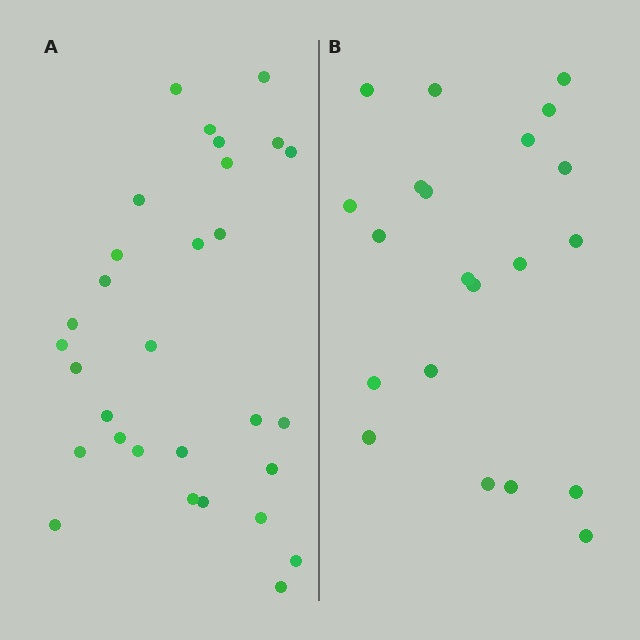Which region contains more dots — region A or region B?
Region A (the left region) has more dots.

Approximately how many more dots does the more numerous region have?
Region A has roughly 8 or so more dots than region B.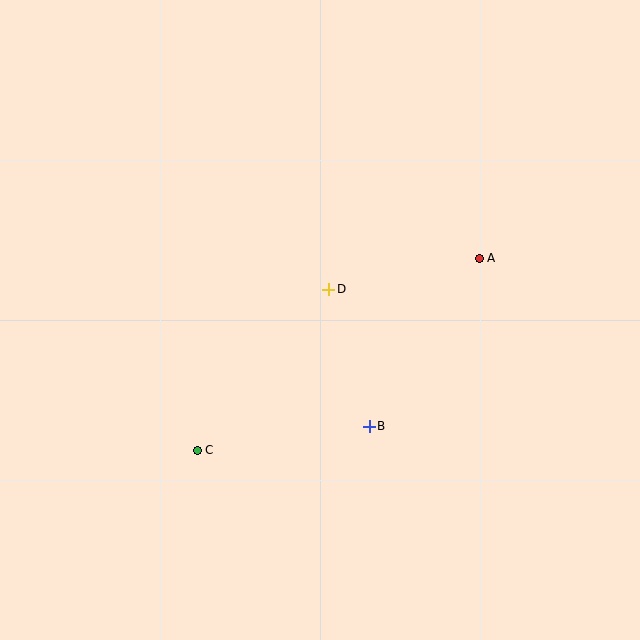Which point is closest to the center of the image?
Point D at (329, 289) is closest to the center.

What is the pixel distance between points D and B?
The distance between D and B is 143 pixels.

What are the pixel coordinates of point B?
Point B is at (369, 426).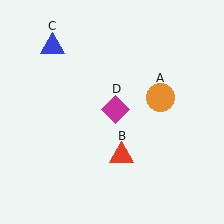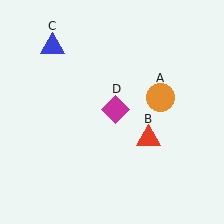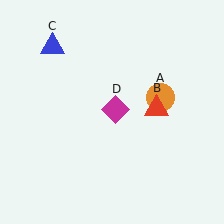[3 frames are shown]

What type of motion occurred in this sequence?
The red triangle (object B) rotated counterclockwise around the center of the scene.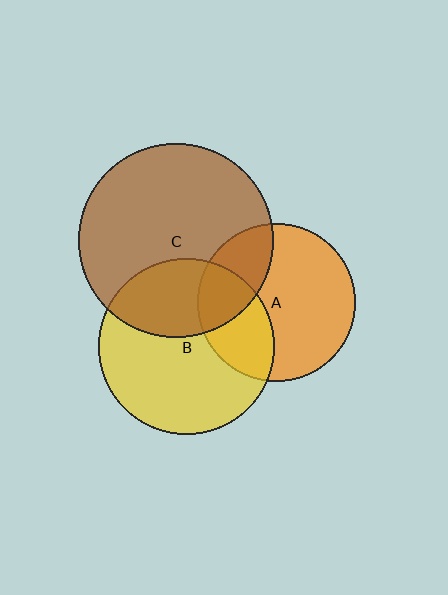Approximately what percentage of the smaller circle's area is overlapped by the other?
Approximately 30%.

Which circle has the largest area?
Circle C (brown).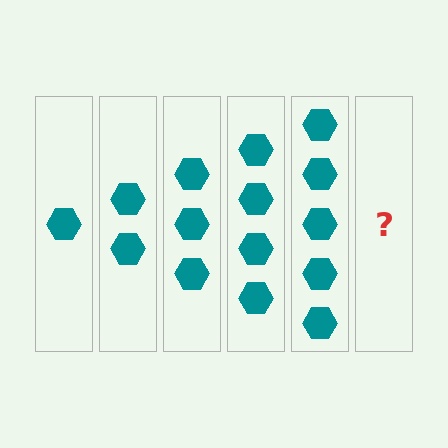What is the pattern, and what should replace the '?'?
The pattern is that each step adds one more hexagon. The '?' should be 6 hexagons.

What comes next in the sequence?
The next element should be 6 hexagons.